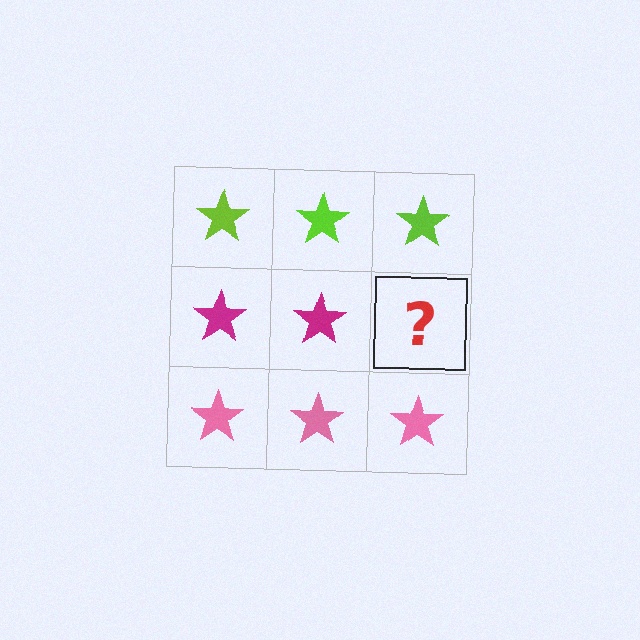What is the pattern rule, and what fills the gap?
The rule is that each row has a consistent color. The gap should be filled with a magenta star.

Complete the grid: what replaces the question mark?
The question mark should be replaced with a magenta star.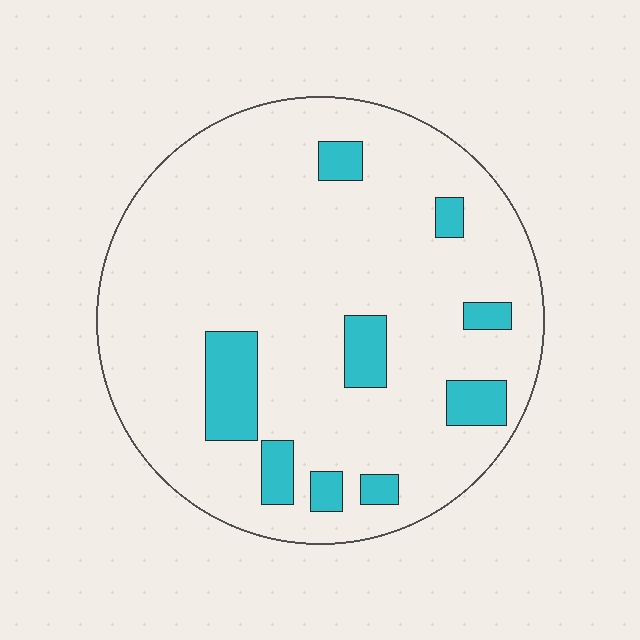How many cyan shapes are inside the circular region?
9.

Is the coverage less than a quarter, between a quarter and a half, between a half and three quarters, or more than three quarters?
Less than a quarter.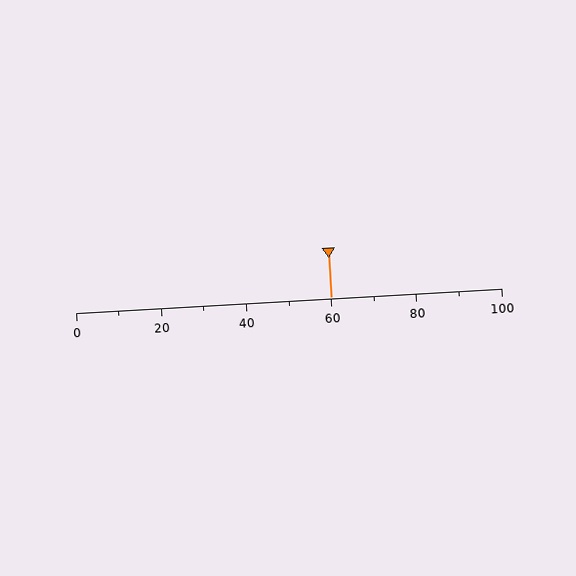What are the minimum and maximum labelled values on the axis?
The axis runs from 0 to 100.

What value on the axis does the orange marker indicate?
The marker indicates approximately 60.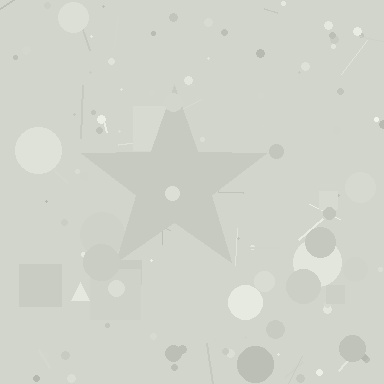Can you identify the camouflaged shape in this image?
The camouflaged shape is a star.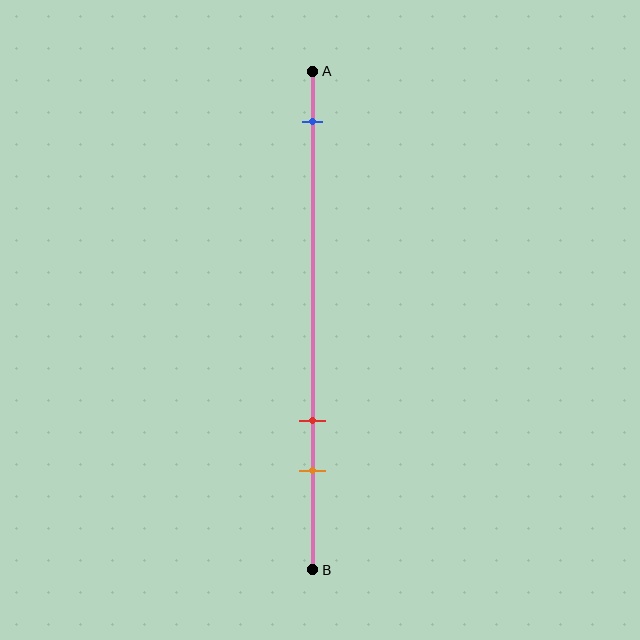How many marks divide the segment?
There are 3 marks dividing the segment.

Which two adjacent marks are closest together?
The red and orange marks are the closest adjacent pair.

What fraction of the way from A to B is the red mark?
The red mark is approximately 70% (0.7) of the way from A to B.